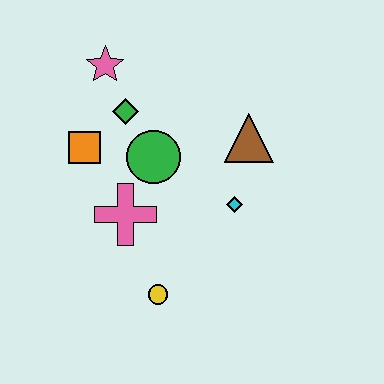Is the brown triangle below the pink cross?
No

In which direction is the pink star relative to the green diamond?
The pink star is above the green diamond.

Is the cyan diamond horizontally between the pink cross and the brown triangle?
Yes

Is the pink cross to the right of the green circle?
No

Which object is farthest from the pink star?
The yellow circle is farthest from the pink star.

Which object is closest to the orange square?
The green diamond is closest to the orange square.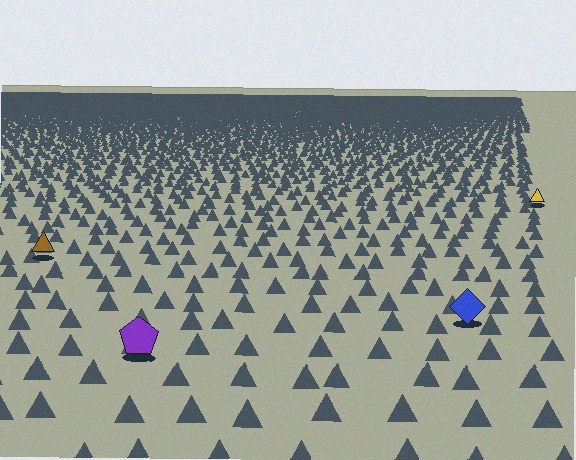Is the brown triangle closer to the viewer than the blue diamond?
No. The blue diamond is closer — you can tell from the texture gradient: the ground texture is coarser near it.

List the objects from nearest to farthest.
From nearest to farthest: the purple pentagon, the blue diamond, the brown triangle, the yellow triangle.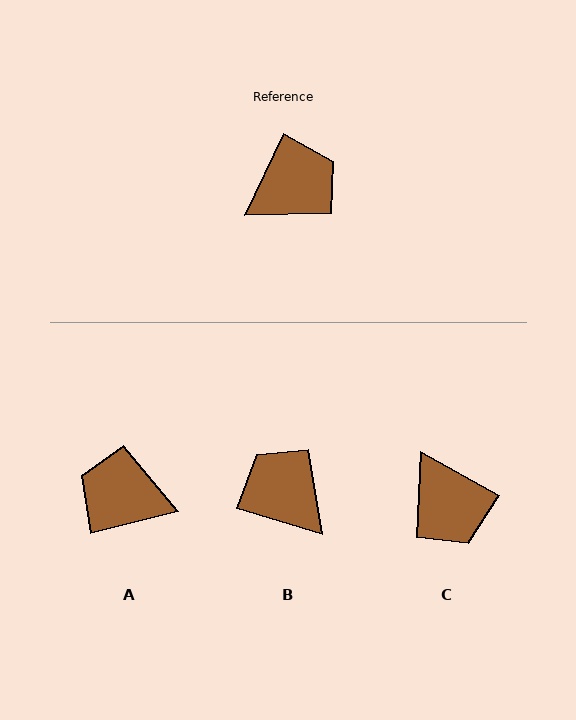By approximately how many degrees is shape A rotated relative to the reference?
Approximately 129 degrees counter-clockwise.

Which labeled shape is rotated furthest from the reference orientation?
A, about 129 degrees away.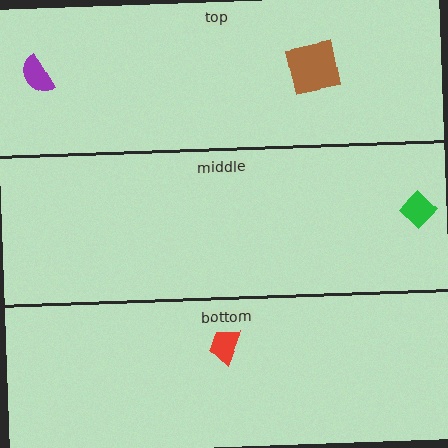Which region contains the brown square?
The top region.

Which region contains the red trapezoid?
The bottom region.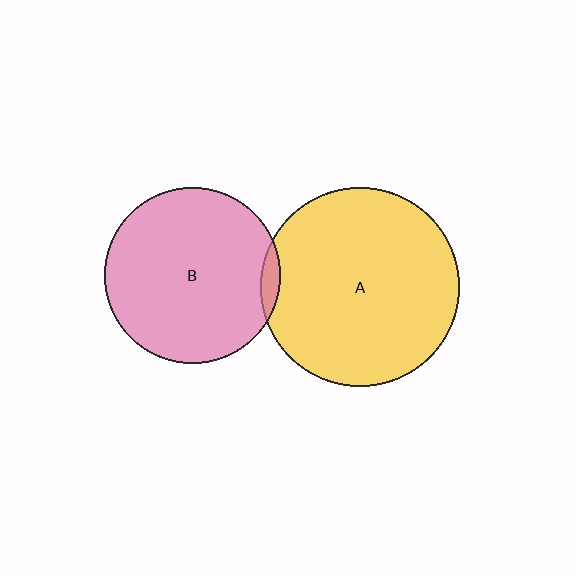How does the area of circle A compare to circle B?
Approximately 1.3 times.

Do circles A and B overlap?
Yes.